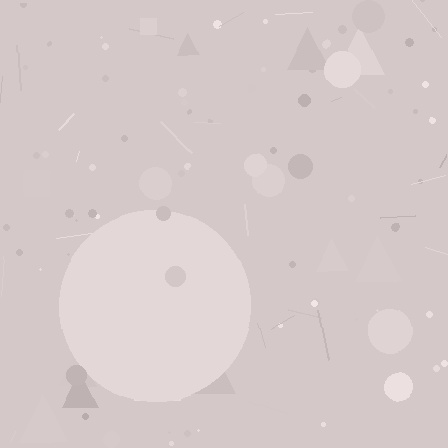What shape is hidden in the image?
A circle is hidden in the image.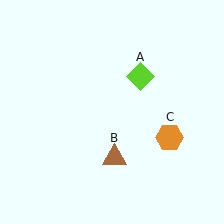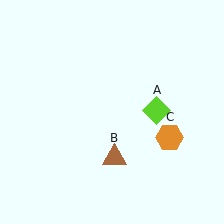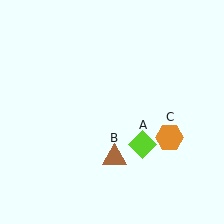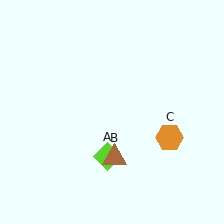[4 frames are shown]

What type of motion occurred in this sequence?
The lime diamond (object A) rotated clockwise around the center of the scene.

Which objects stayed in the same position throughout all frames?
Brown triangle (object B) and orange hexagon (object C) remained stationary.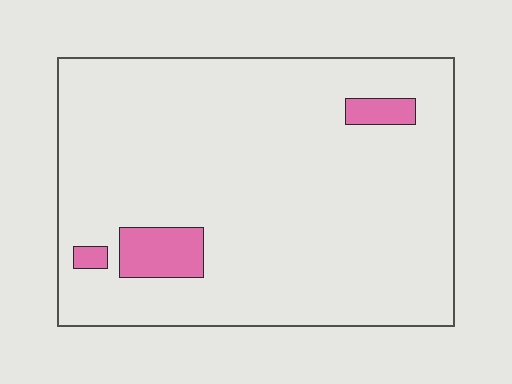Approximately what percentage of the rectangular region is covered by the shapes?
Approximately 5%.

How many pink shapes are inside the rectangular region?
3.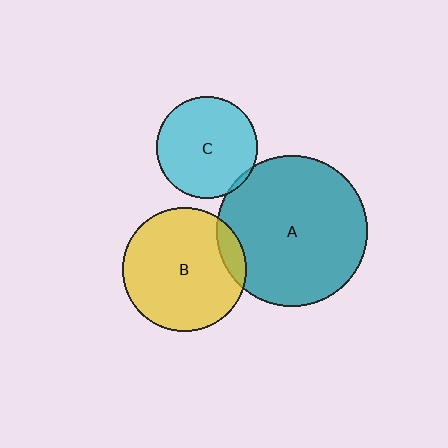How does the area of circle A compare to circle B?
Approximately 1.5 times.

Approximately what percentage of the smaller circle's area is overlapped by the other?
Approximately 10%.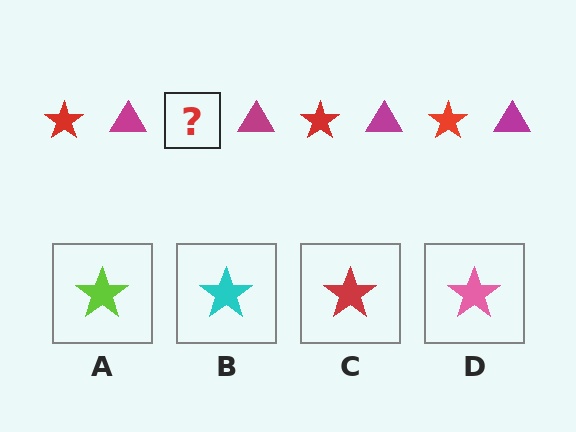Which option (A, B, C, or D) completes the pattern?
C.